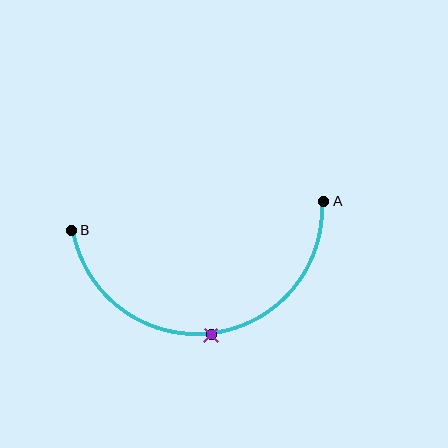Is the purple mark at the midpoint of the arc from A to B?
Yes. The purple mark lies on the arc at equal arc-length from both A and B — it is the arc midpoint.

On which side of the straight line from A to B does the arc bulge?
The arc bulges below the straight line connecting A and B.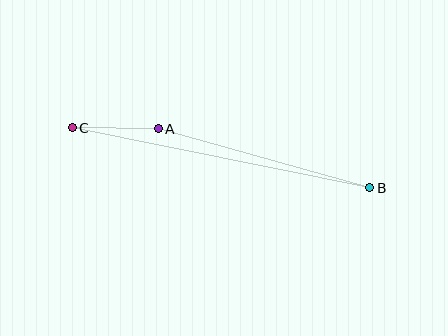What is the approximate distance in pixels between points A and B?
The distance between A and B is approximately 220 pixels.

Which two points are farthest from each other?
Points B and C are farthest from each other.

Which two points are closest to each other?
Points A and C are closest to each other.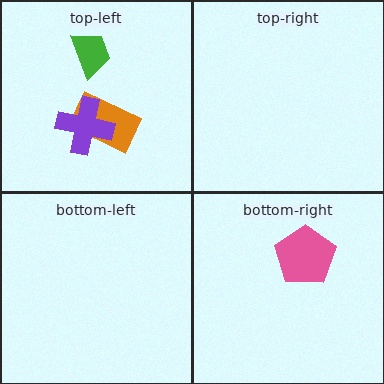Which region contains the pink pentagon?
The bottom-right region.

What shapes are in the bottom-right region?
The pink pentagon.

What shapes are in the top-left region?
The green trapezoid, the orange rectangle, the purple cross.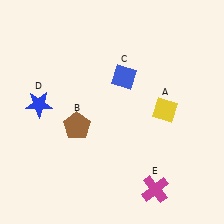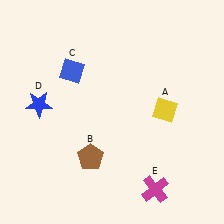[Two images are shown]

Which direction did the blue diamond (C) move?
The blue diamond (C) moved left.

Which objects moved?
The objects that moved are: the brown pentagon (B), the blue diamond (C).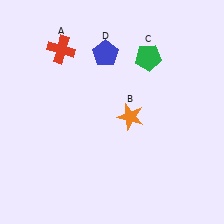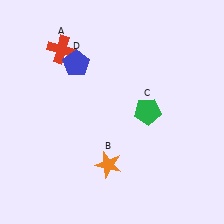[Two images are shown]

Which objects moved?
The objects that moved are: the orange star (B), the green pentagon (C), the blue pentagon (D).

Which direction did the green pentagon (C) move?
The green pentagon (C) moved down.